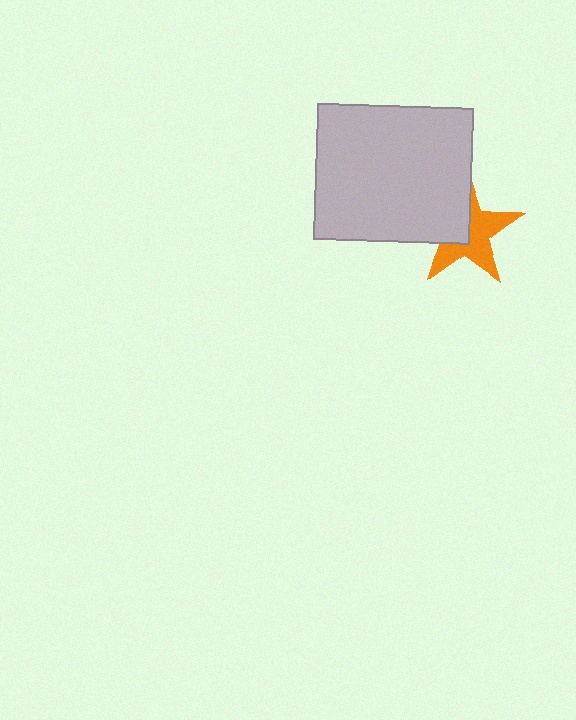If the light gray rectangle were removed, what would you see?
You would see the complete orange star.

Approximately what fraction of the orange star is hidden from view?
Roughly 42% of the orange star is hidden behind the light gray rectangle.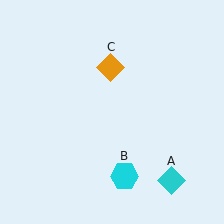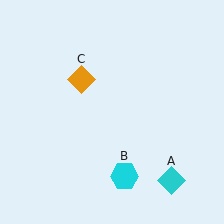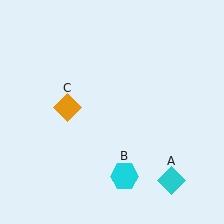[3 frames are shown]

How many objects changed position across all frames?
1 object changed position: orange diamond (object C).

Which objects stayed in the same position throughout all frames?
Cyan diamond (object A) and cyan hexagon (object B) remained stationary.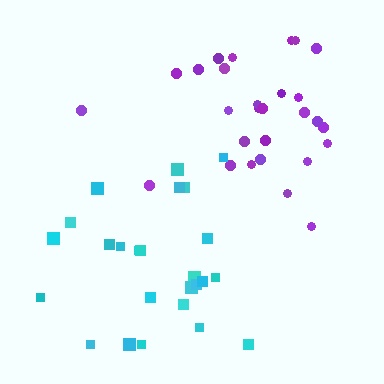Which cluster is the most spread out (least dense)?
Cyan.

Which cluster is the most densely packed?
Purple.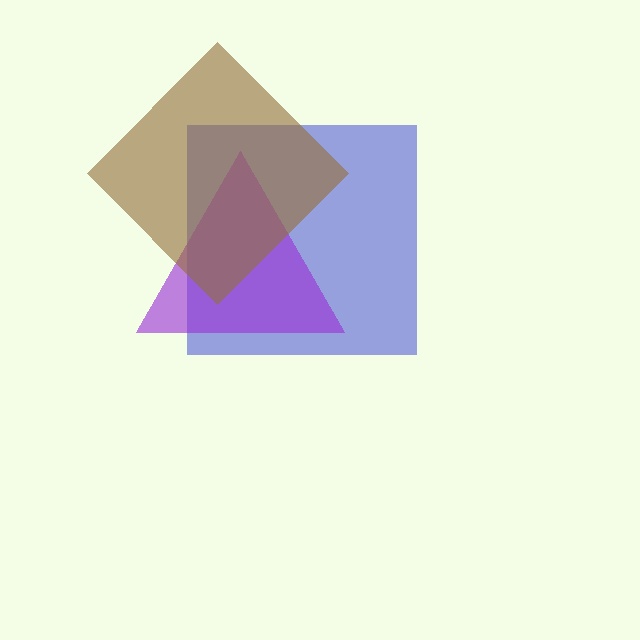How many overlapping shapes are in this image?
There are 3 overlapping shapes in the image.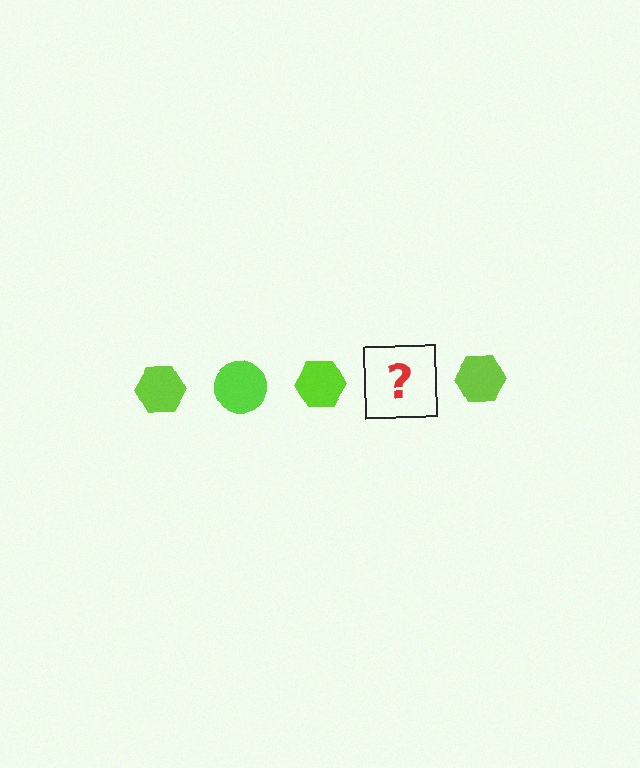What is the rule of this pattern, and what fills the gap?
The rule is that the pattern cycles through hexagon, circle shapes in lime. The gap should be filled with a lime circle.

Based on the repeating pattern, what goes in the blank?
The blank should be a lime circle.